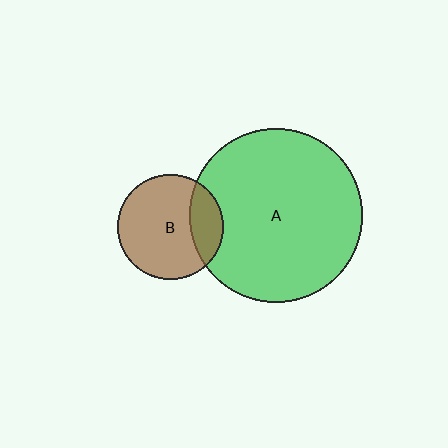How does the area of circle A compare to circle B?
Approximately 2.7 times.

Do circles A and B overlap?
Yes.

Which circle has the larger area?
Circle A (green).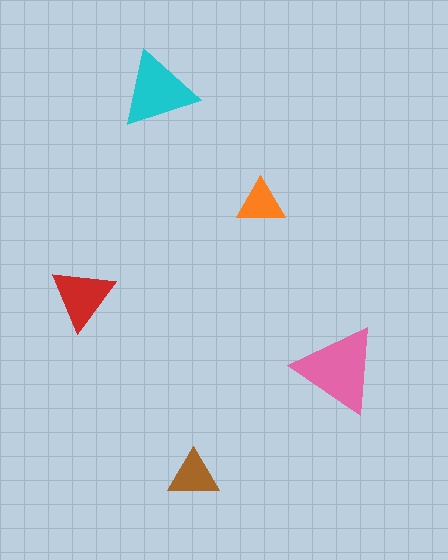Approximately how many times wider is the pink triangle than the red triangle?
About 1.5 times wider.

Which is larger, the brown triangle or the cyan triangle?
The cyan one.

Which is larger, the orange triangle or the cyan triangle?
The cyan one.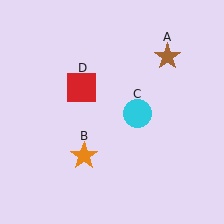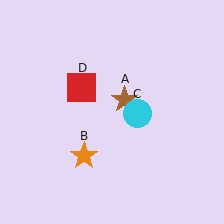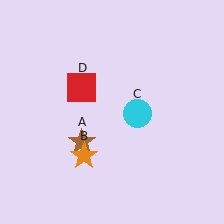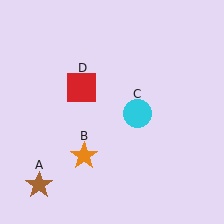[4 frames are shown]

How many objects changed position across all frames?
1 object changed position: brown star (object A).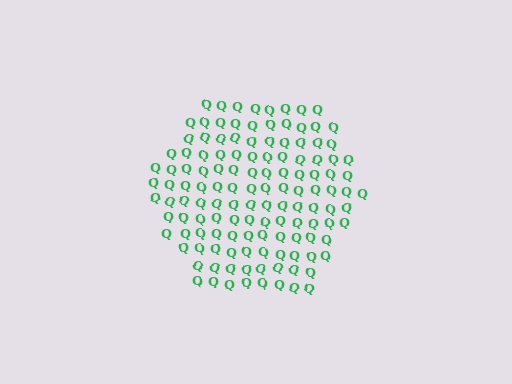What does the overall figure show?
The overall figure shows a hexagon.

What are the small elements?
The small elements are letter Q's.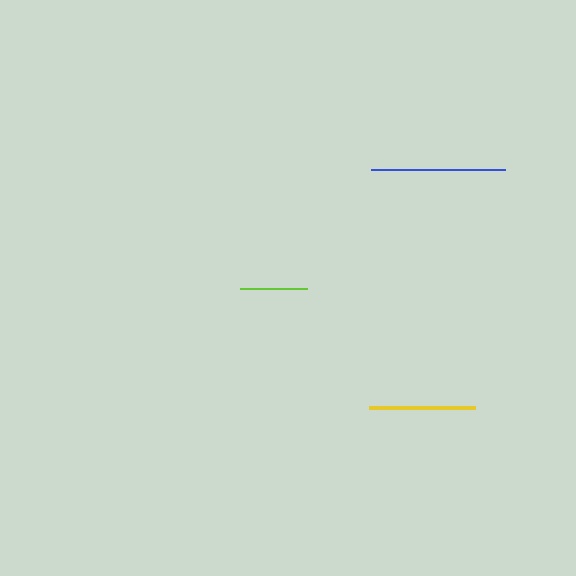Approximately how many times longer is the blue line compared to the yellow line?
The blue line is approximately 1.3 times the length of the yellow line.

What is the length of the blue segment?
The blue segment is approximately 134 pixels long.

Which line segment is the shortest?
The lime line is the shortest at approximately 67 pixels.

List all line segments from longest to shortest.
From longest to shortest: blue, yellow, lime.